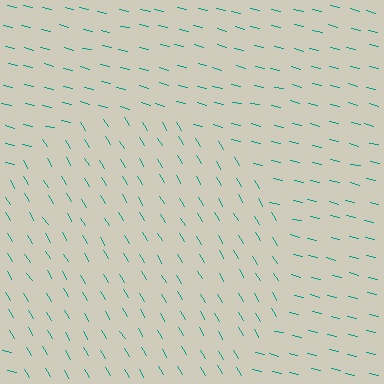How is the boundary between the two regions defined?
The boundary is defined purely by a change in line orientation (approximately 45 degrees difference). All lines are the same color and thickness.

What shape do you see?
I see a circle.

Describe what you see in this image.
The image is filled with small teal line segments. A circle region in the image has lines oriented differently from the surrounding lines, creating a visible texture boundary.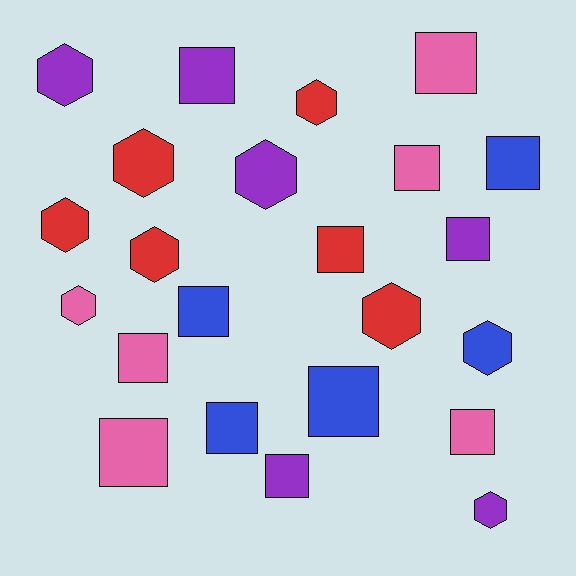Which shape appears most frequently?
Square, with 13 objects.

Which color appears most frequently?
Pink, with 6 objects.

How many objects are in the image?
There are 23 objects.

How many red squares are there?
There is 1 red square.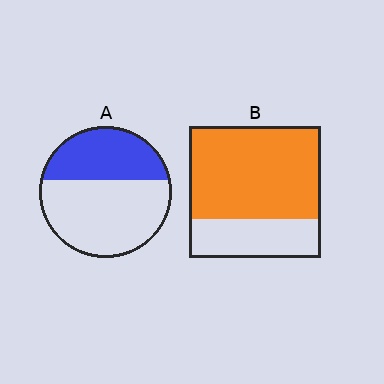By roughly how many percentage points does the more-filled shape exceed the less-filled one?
By roughly 30 percentage points (B over A).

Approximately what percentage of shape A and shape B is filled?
A is approximately 40% and B is approximately 70%.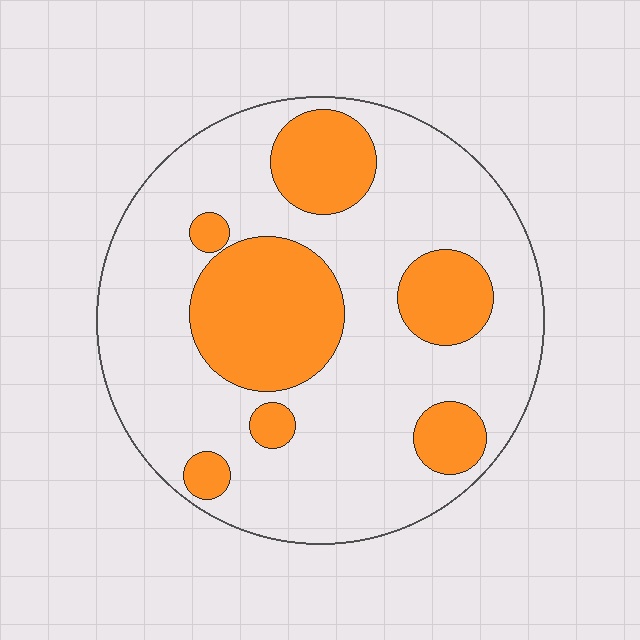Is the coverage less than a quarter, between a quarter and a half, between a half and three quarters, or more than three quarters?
Between a quarter and a half.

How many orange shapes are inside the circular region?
7.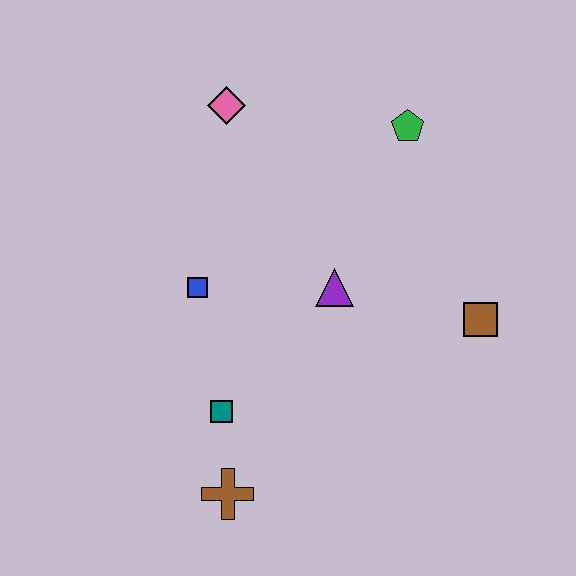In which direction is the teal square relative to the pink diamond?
The teal square is below the pink diamond.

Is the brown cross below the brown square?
Yes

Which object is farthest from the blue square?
The brown square is farthest from the blue square.